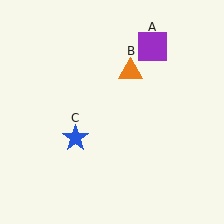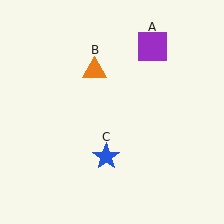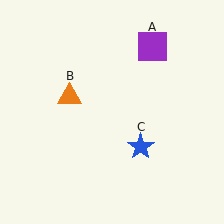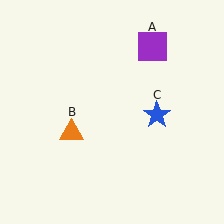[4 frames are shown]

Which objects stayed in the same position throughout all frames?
Purple square (object A) remained stationary.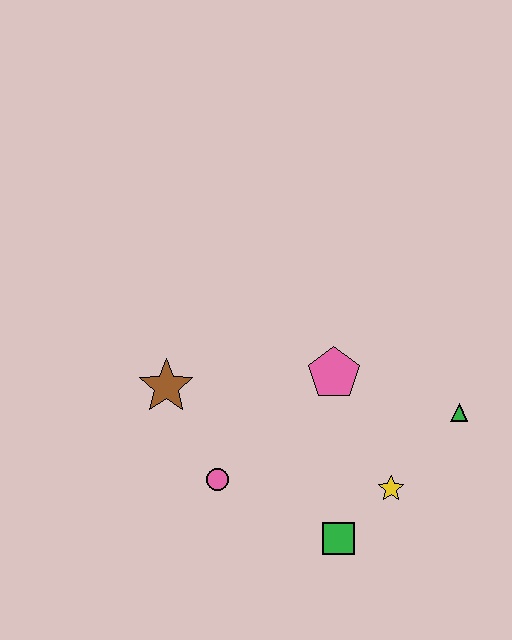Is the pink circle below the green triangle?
Yes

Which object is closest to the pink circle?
The brown star is closest to the pink circle.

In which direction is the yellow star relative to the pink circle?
The yellow star is to the right of the pink circle.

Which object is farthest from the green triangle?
The brown star is farthest from the green triangle.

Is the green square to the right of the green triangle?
No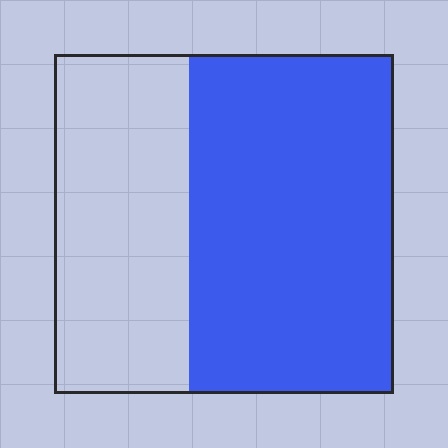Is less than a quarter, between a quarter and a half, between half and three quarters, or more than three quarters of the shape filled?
Between half and three quarters.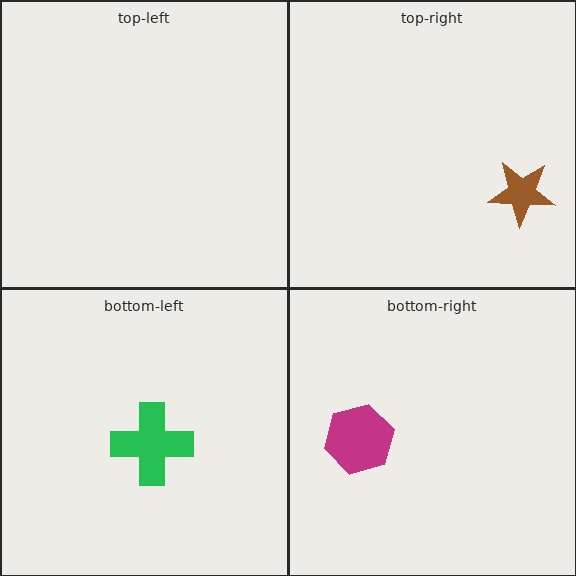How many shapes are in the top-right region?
1.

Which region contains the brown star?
The top-right region.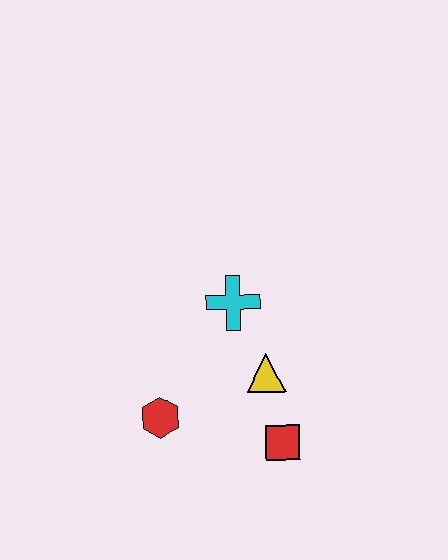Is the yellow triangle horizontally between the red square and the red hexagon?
Yes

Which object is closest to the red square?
The yellow triangle is closest to the red square.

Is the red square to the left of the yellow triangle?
No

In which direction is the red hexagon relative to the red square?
The red hexagon is to the left of the red square.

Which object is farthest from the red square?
The cyan cross is farthest from the red square.